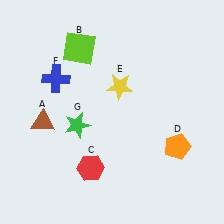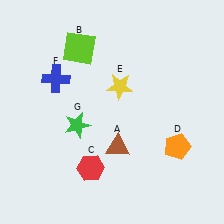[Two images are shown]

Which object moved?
The brown triangle (A) moved right.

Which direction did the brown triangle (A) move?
The brown triangle (A) moved right.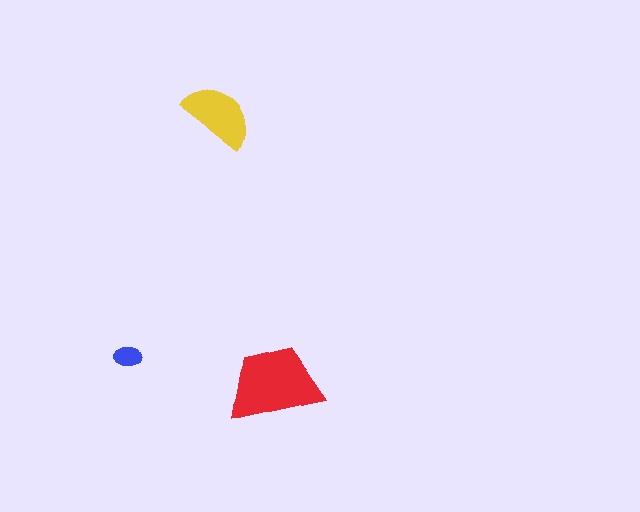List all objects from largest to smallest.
The red trapezoid, the yellow semicircle, the blue ellipse.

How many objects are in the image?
There are 3 objects in the image.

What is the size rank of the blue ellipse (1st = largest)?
3rd.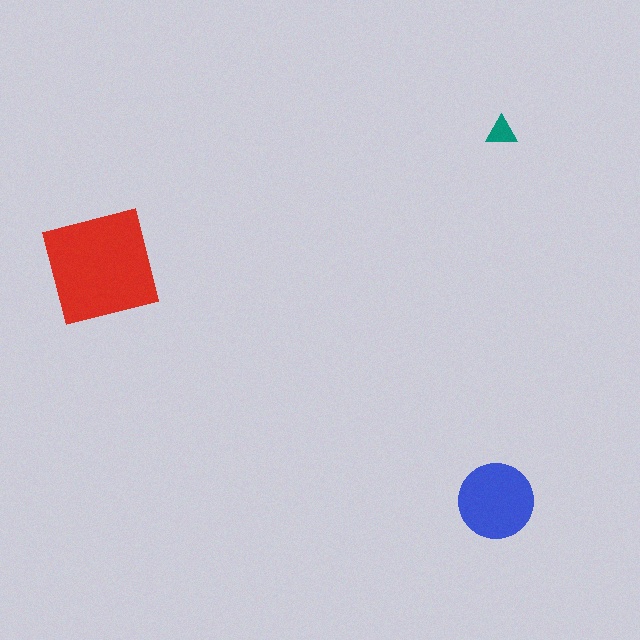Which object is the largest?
The red square.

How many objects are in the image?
There are 3 objects in the image.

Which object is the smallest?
The teal triangle.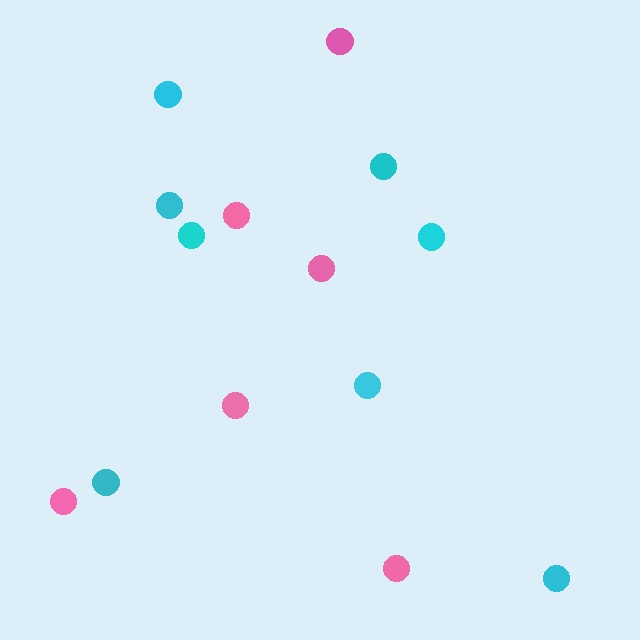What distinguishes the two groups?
There are 2 groups: one group of pink circles (6) and one group of cyan circles (8).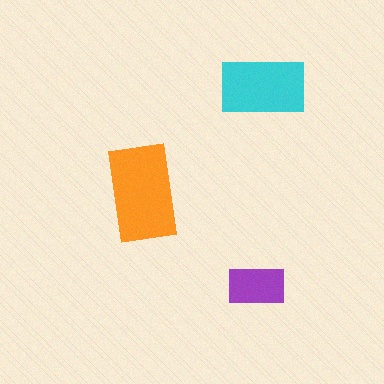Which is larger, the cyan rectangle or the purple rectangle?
The cyan one.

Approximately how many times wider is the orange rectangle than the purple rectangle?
About 1.5 times wider.